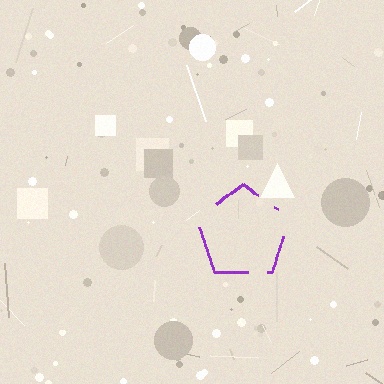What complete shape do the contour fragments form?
The contour fragments form a pentagon.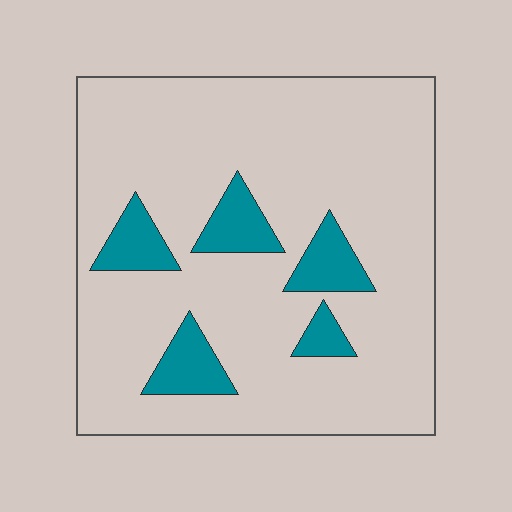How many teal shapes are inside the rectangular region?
5.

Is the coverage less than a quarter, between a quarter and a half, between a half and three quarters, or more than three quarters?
Less than a quarter.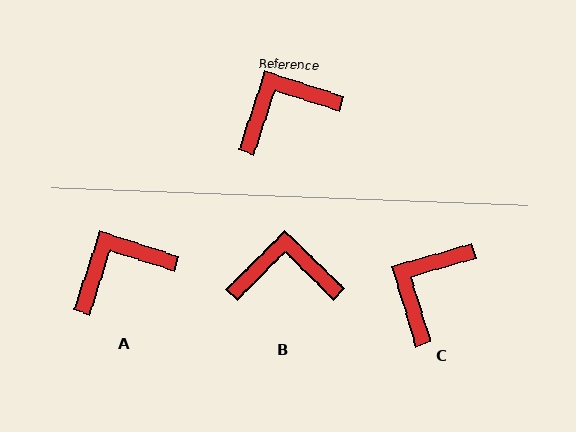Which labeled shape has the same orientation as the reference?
A.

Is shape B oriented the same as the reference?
No, it is off by about 27 degrees.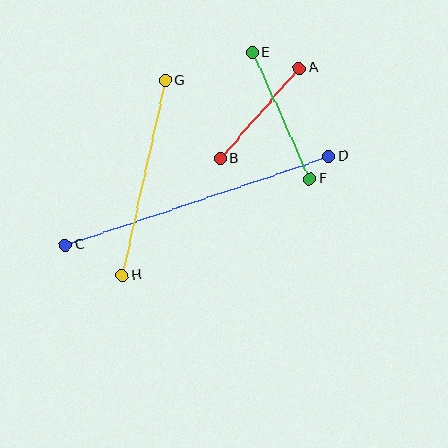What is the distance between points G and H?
The distance is approximately 200 pixels.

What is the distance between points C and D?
The distance is approximately 278 pixels.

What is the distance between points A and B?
The distance is approximately 120 pixels.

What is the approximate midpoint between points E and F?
The midpoint is at approximately (281, 116) pixels.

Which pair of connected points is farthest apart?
Points C and D are farthest apart.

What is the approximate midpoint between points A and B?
The midpoint is at approximately (260, 113) pixels.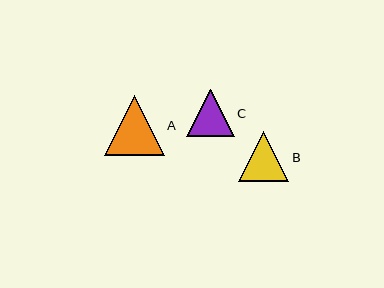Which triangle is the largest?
Triangle A is the largest with a size of approximately 60 pixels.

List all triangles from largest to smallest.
From largest to smallest: A, B, C.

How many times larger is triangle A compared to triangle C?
Triangle A is approximately 1.3 times the size of triangle C.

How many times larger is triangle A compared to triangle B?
Triangle A is approximately 1.2 times the size of triangle B.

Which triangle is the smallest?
Triangle C is the smallest with a size of approximately 47 pixels.